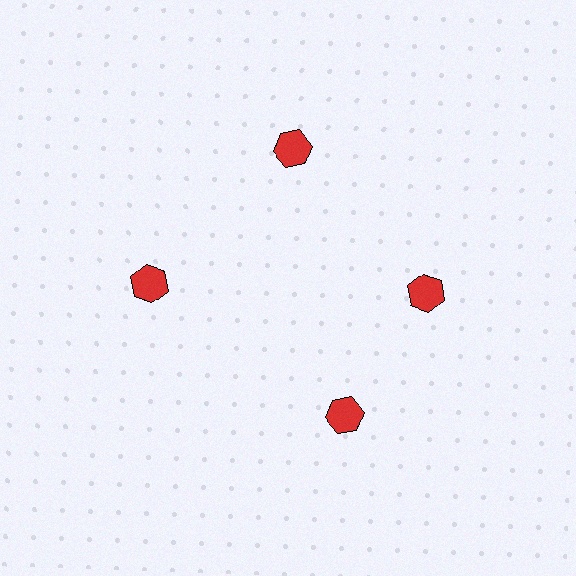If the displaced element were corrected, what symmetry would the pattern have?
It would have 4-fold rotational symmetry — the pattern would map onto itself every 90 degrees.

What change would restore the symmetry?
The symmetry would be restored by rotating it back into even spacing with its neighbors so that all 4 hexagons sit at equal angles and equal distance from the center.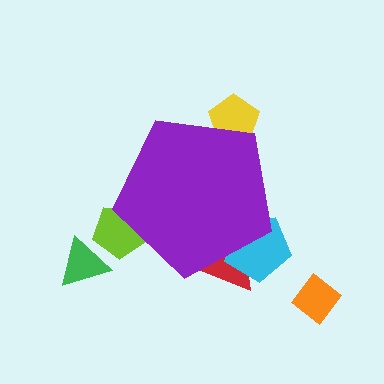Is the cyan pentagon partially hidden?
Yes, the cyan pentagon is partially hidden behind the purple pentagon.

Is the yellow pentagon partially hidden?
Yes, the yellow pentagon is partially hidden behind the purple pentagon.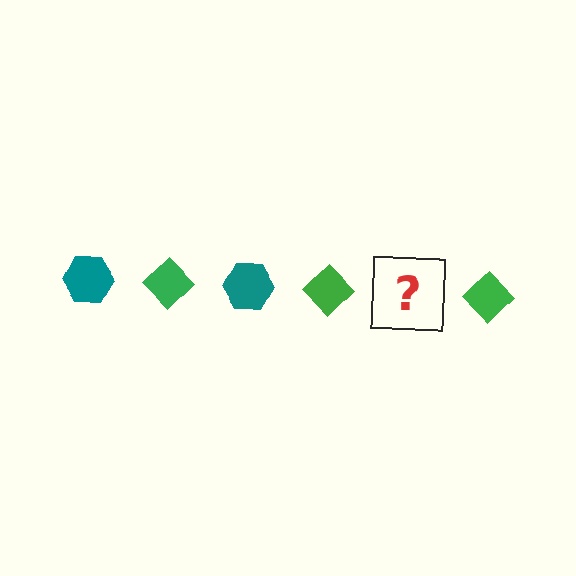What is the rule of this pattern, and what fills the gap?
The rule is that the pattern alternates between teal hexagon and green diamond. The gap should be filled with a teal hexagon.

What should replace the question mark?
The question mark should be replaced with a teal hexagon.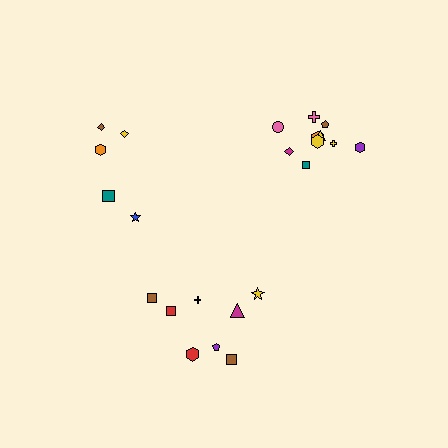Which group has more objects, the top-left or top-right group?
The top-right group.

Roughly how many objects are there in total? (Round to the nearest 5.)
Roughly 25 objects in total.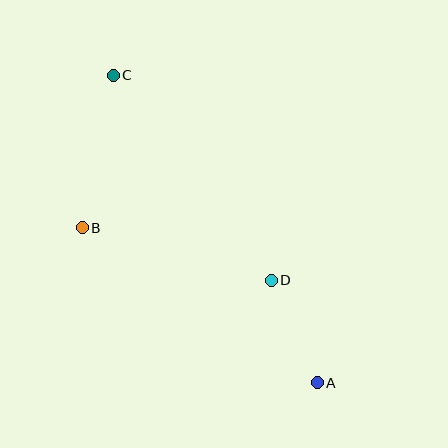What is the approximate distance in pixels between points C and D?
The distance between C and D is approximately 259 pixels.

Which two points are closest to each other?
Points A and D are closest to each other.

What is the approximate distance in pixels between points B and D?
The distance between B and D is approximately 196 pixels.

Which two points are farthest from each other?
Points A and C are farthest from each other.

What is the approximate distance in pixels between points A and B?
The distance between A and B is approximately 282 pixels.